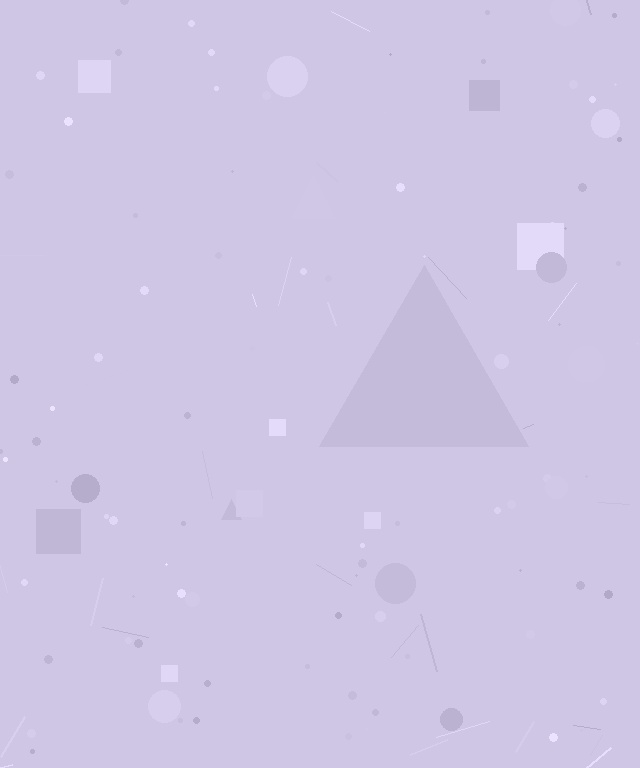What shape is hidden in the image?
A triangle is hidden in the image.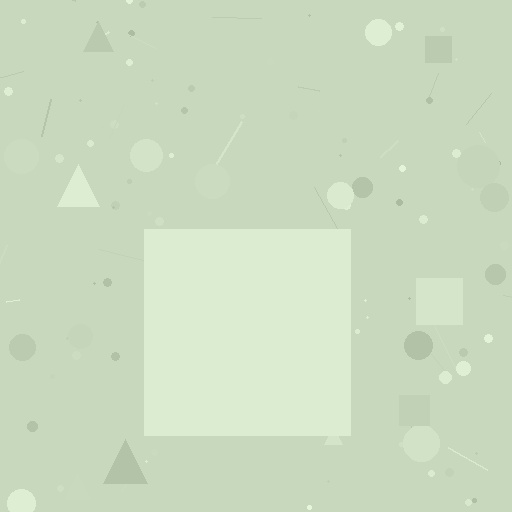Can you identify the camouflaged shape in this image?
The camouflaged shape is a square.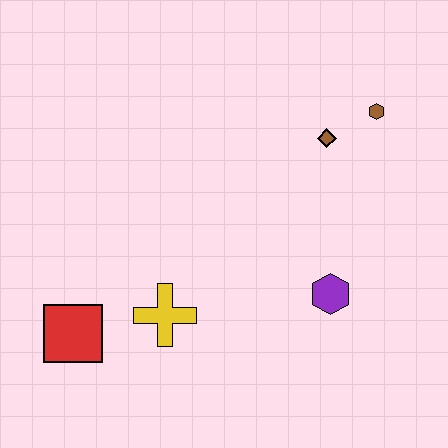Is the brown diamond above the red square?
Yes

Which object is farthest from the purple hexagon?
The red square is farthest from the purple hexagon.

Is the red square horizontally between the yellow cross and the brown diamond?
No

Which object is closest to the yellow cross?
The red square is closest to the yellow cross.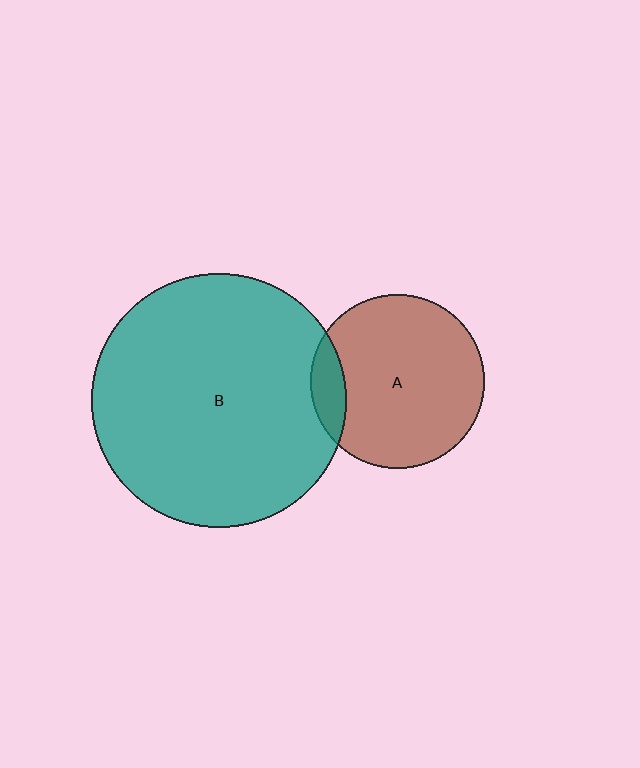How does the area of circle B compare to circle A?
Approximately 2.2 times.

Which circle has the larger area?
Circle B (teal).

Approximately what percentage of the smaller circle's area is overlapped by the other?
Approximately 10%.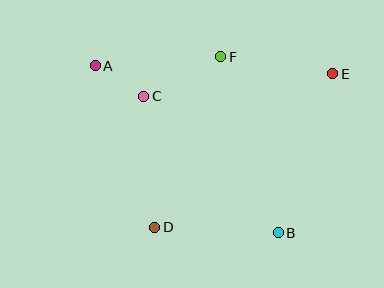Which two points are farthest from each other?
Points A and B are farthest from each other.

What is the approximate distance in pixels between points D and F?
The distance between D and F is approximately 183 pixels.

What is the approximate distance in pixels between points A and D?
The distance between A and D is approximately 172 pixels.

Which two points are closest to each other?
Points A and C are closest to each other.